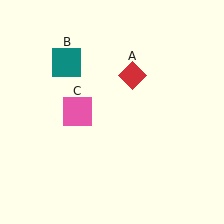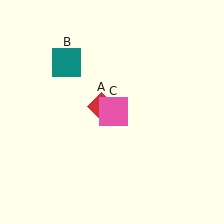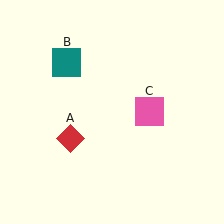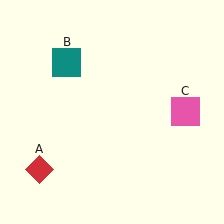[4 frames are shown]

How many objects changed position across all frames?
2 objects changed position: red diamond (object A), pink square (object C).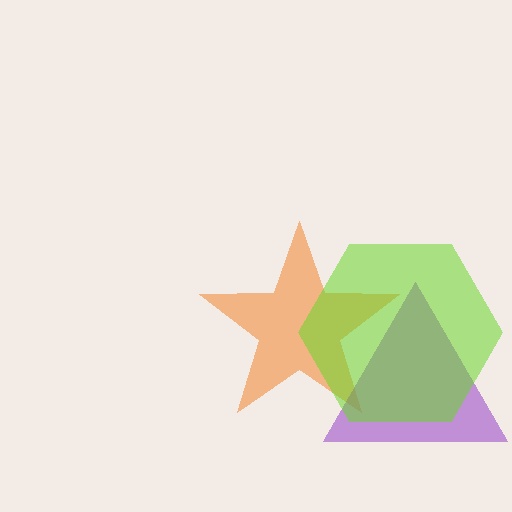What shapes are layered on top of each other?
The layered shapes are: an orange star, a purple triangle, a lime hexagon.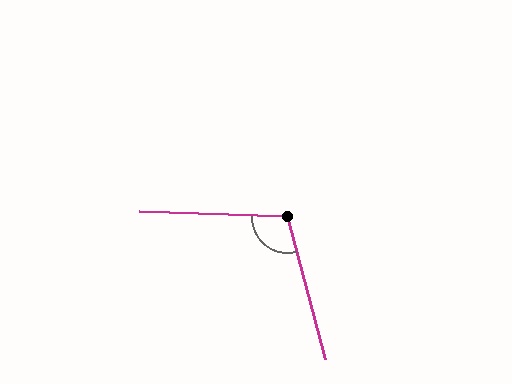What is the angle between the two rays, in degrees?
Approximately 107 degrees.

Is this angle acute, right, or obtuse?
It is obtuse.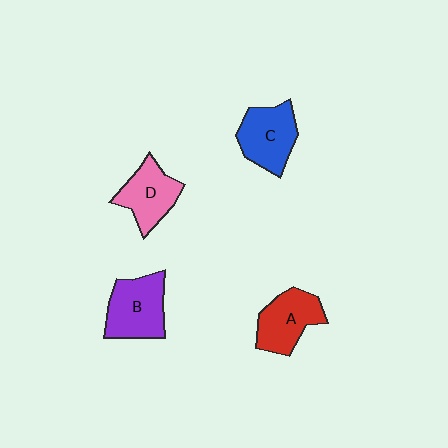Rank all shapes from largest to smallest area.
From largest to smallest: B (purple), C (blue), A (red), D (pink).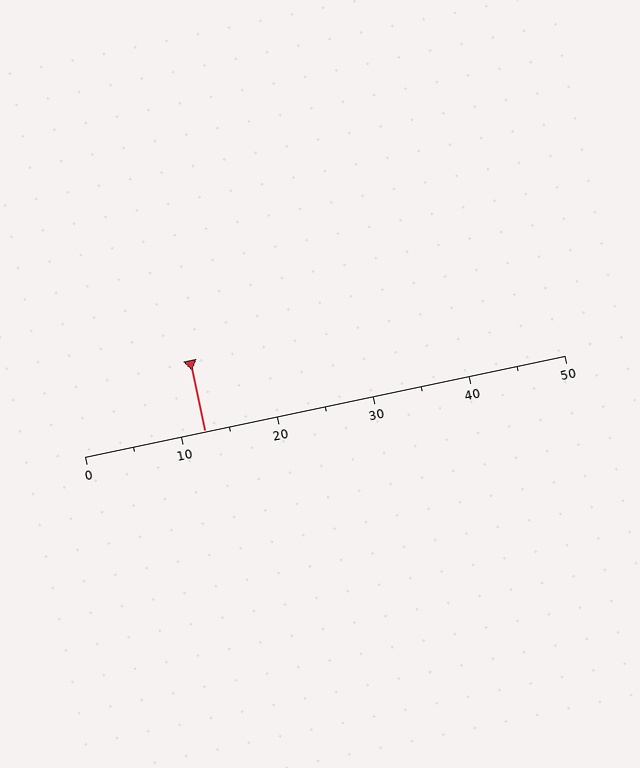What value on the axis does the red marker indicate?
The marker indicates approximately 12.5.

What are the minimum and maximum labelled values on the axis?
The axis runs from 0 to 50.